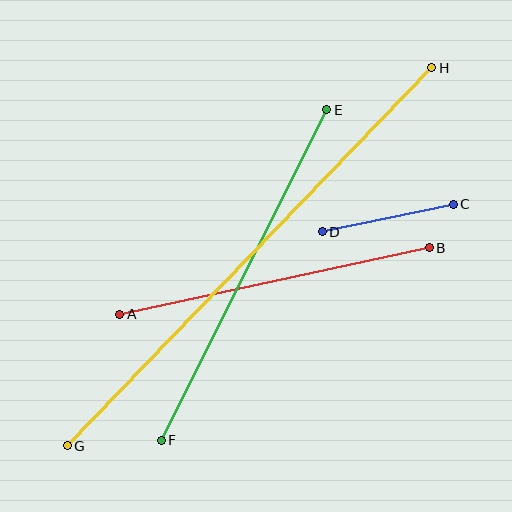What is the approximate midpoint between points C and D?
The midpoint is at approximately (388, 218) pixels.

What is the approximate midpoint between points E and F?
The midpoint is at approximately (244, 275) pixels.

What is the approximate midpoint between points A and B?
The midpoint is at approximately (275, 281) pixels.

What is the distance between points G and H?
The distance is approximately 525 pixels.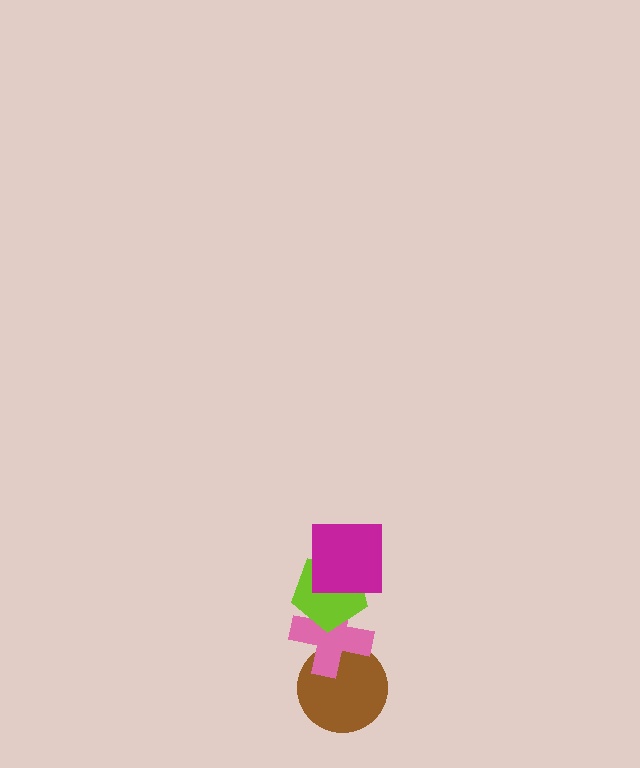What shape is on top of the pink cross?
The lime pentagon is on top of the pink cross.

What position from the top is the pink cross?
The pink cross is 3rd from the top.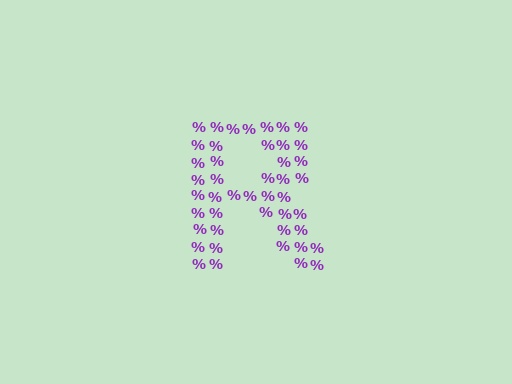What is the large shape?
The large shape is the letter R.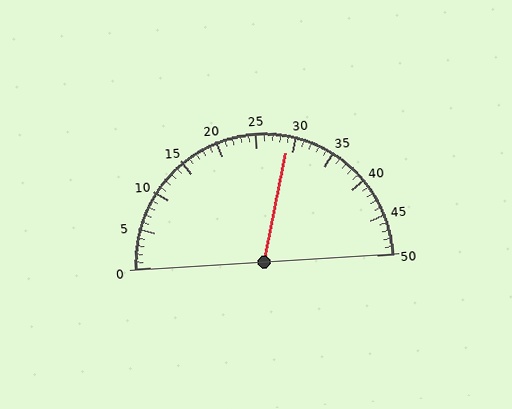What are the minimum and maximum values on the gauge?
The gauge ranges from 0 to 50.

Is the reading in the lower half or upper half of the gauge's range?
The reading is in the upper half of the range (0 to 50).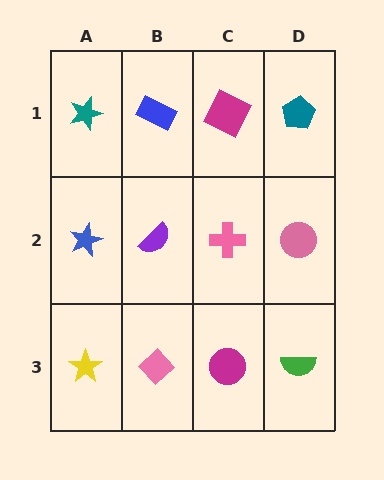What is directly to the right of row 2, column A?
A purple semicircle.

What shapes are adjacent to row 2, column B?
A blue rectangle (row 1, column B), a pink diamond (row 3, column B), a blue star (row 2, column A), a pink cross (row 2, column C).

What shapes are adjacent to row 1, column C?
A pink cross (row 2, column C), a blue rectangle (row 1, column B), a teal pentagon (row 1, column D).